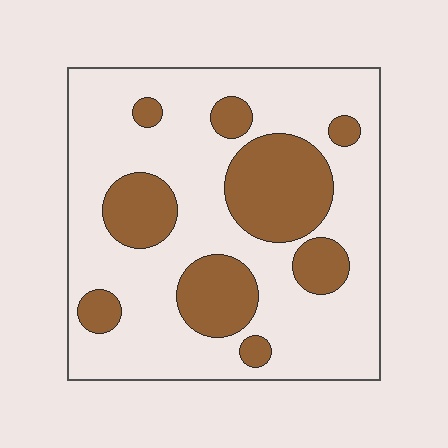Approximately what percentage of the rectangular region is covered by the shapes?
Approximately 30%.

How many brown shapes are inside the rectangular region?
9.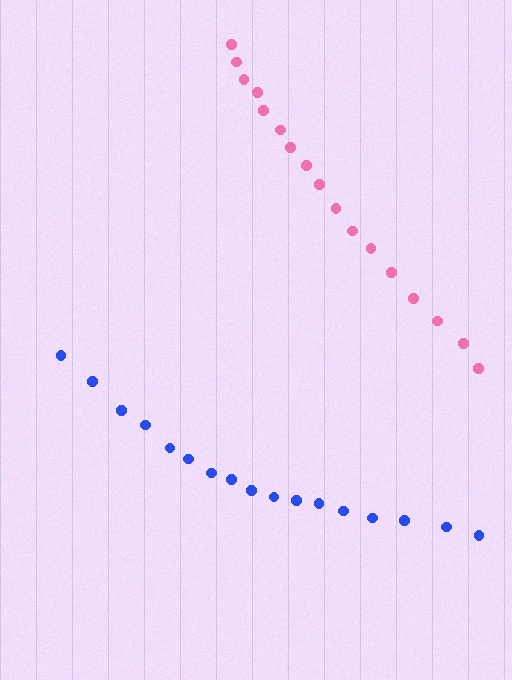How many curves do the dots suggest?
There are 2 distinct paths.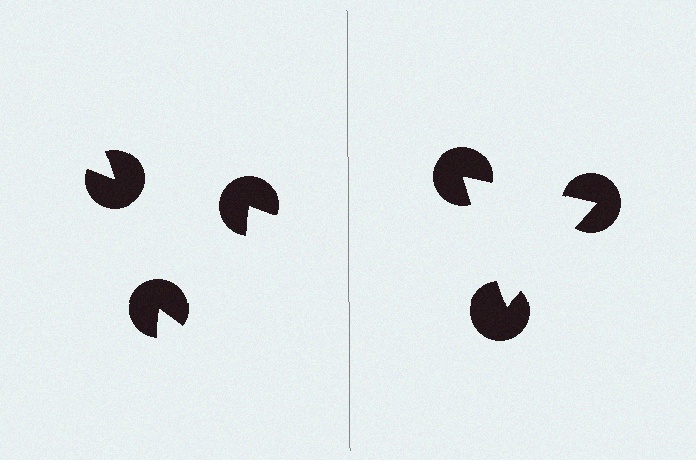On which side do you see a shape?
An illusory triangle appears on the right side. On the left side the wedge cuts are rotated, so no coherent shape forms.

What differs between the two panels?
The pac-man discs are positioned identically on both sides; only the wedge orientations differ. On the right they align to a triangle; on the left they are misaligned.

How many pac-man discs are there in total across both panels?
6 — 3 on each side.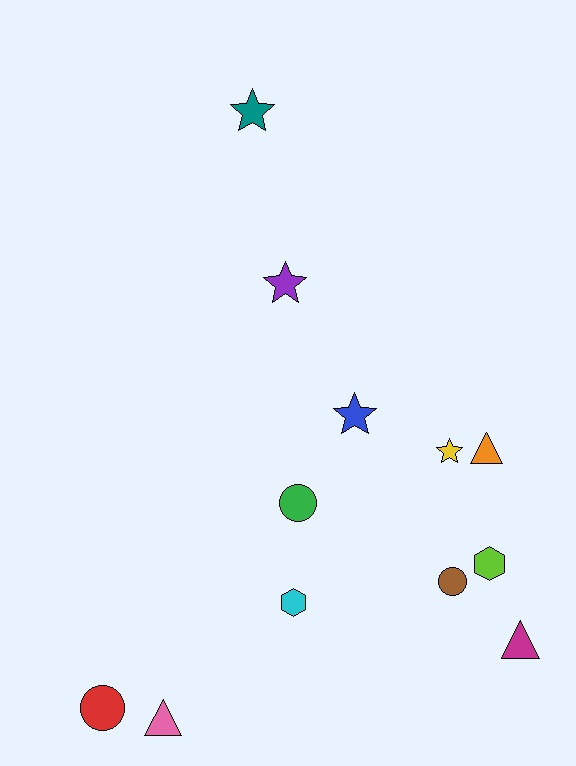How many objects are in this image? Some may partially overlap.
There are 12 objects.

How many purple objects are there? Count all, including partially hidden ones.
There is 1 purple object.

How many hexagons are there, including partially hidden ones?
There are 2 hexagons.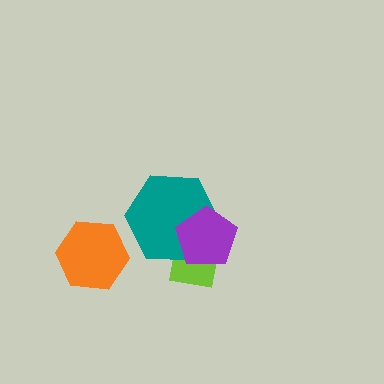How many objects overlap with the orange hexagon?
0 objects overlap with the orange hexagon.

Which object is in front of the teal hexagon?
The purple pentagon is in front of the teal hexagon.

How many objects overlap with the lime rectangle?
2 objects overlap with the lime rectangle.